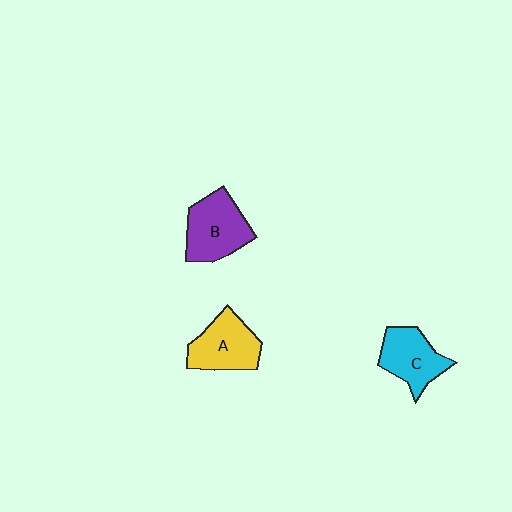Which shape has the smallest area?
Shape C (cyan).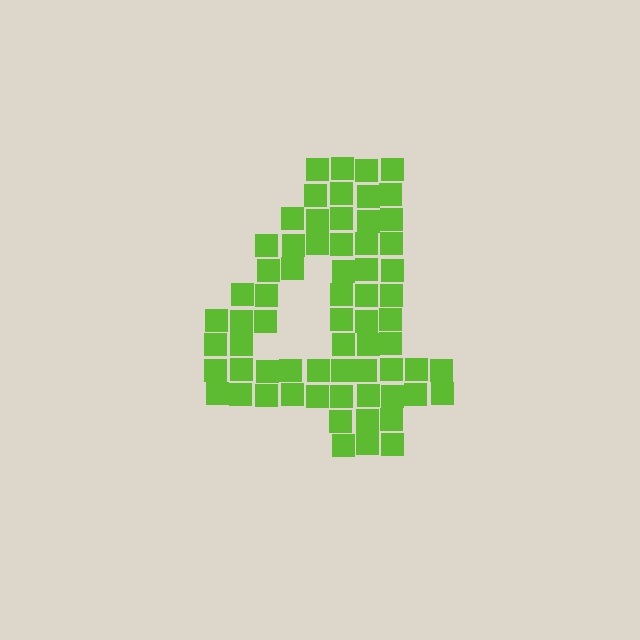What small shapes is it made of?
It is made of small squares.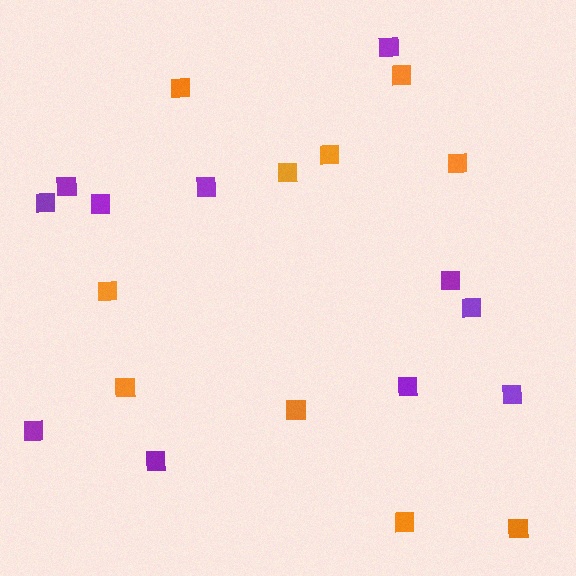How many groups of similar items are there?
There are 2 groups: one group of purple squares (11) and one group of orange squares (10).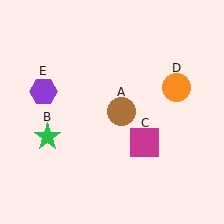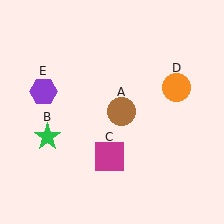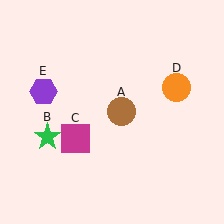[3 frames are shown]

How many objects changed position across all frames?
1 object changed position: magenta square (object C).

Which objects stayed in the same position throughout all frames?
Brown circle (object A) and green star (object B) and orange circle (object D) and purple hexagon (object E) remained stationary.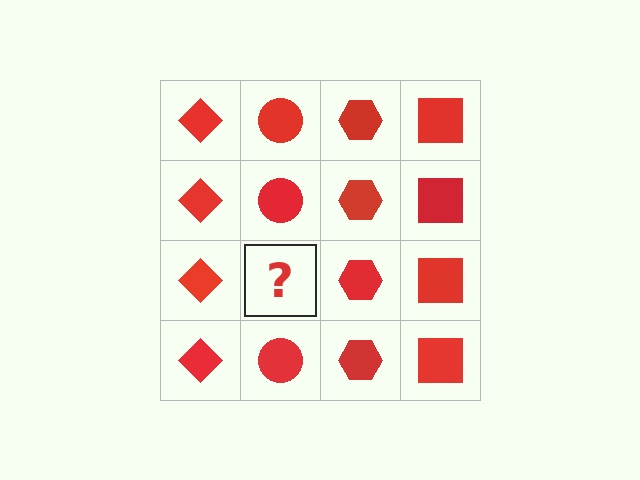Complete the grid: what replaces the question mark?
The question mark should be replaced with a red circle.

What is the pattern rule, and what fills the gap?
The rule is that each column has a consistent shape. The gap should be filled with a red circle.